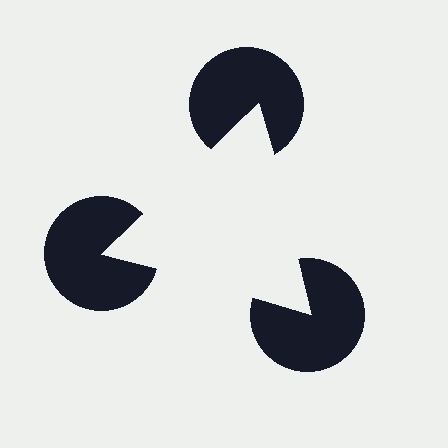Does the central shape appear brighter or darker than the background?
It typically appears slightly brighter than the background, even though no actual brightness change is drawn.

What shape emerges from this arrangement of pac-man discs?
An illusory triangle — its edges are inferred from the aligned wedge cuts in the pac-man discs, not physically drawn.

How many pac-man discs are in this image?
There are 3 — one at each vertex of the illusory triangle.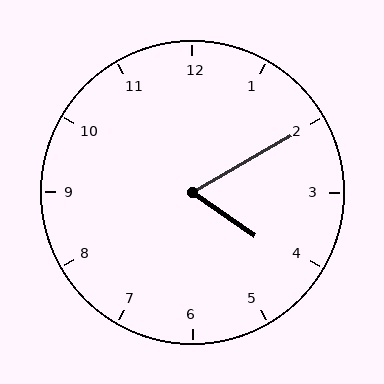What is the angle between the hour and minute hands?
Approximately 65 degrees.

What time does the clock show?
4:10.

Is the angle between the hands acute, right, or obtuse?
It is acute.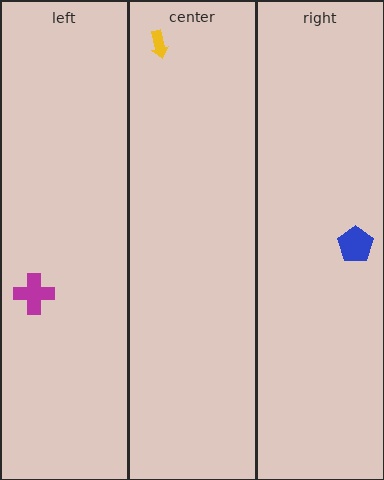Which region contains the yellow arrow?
The center region.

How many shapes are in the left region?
1.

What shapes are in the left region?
The magenta cross.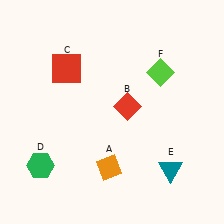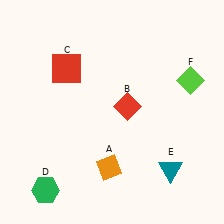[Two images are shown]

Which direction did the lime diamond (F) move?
The lime diamond (F) moved right.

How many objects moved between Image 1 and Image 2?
2 objects moved between the two images.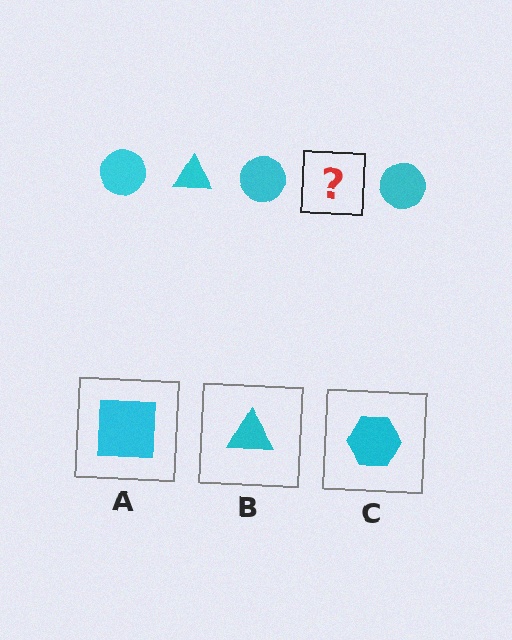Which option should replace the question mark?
Option B.